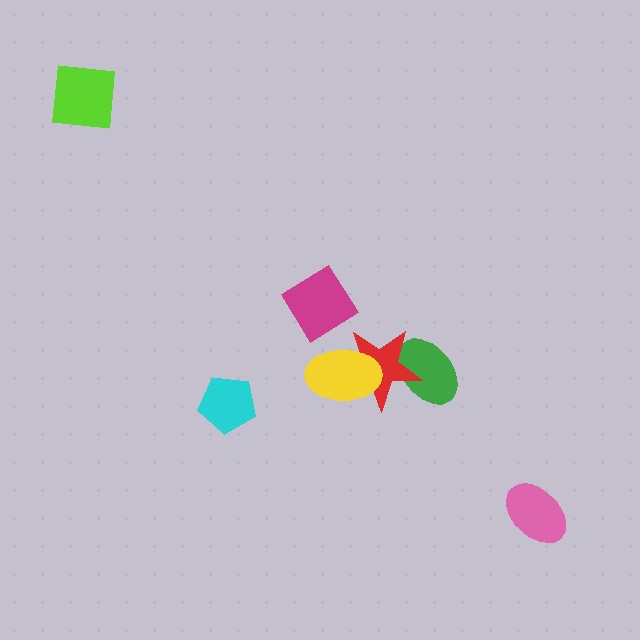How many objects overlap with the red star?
2 objects overlap with the red star.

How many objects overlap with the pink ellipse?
0 objects overlap with the pink ellipse.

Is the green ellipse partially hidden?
Yes, it is partially covered by another shape.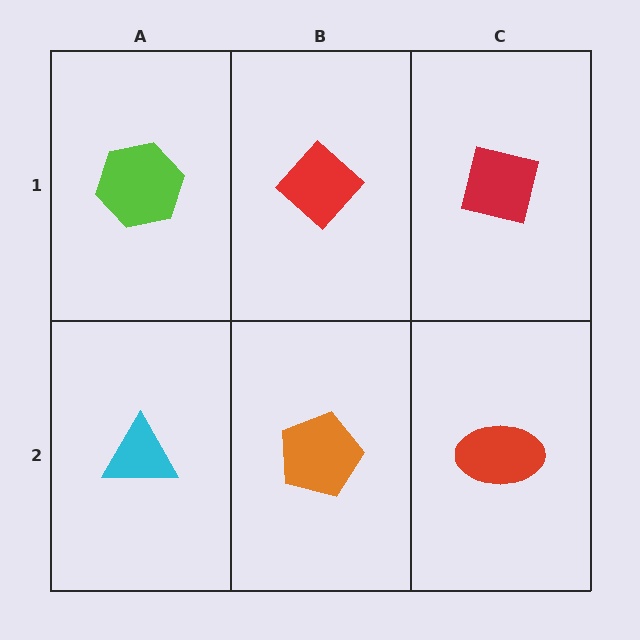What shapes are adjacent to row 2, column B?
A red diamond (row 1, column B), a cyan triangle (row 2, column A), a red ellipse (row 2, column C).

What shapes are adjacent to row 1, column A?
A cyan triangle (row 2, column A), a red diamond (row 1, column B).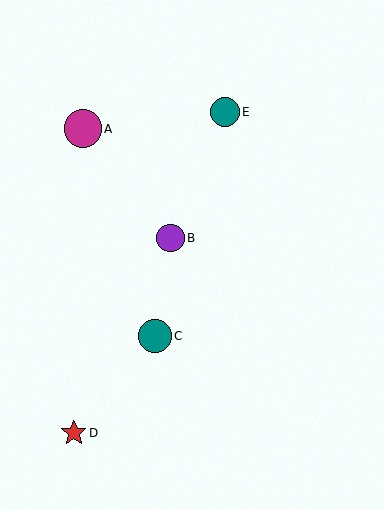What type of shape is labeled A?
Shape A is a magenta circle.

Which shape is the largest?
The magenta circle (labeled A) is the largest.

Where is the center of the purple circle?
The center of the purple circle is at (170, 238).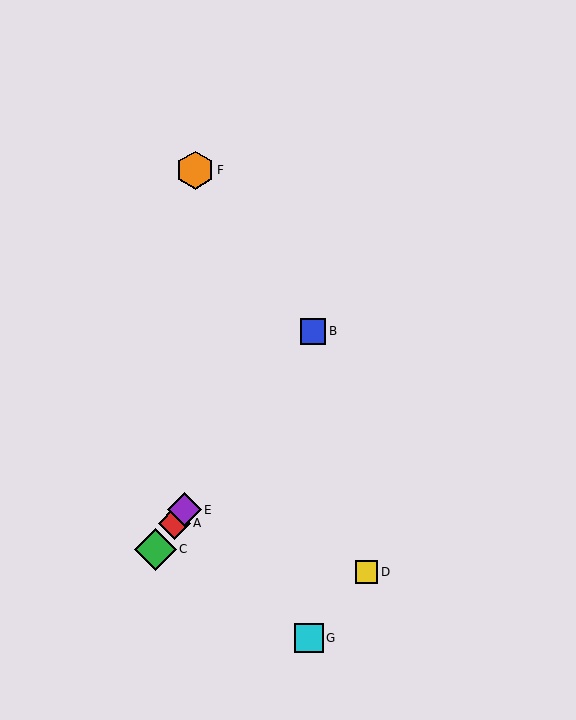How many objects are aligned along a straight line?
4 objects (A, B, C, E) are aligned along a straight line.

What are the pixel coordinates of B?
Object B is at (313, 331).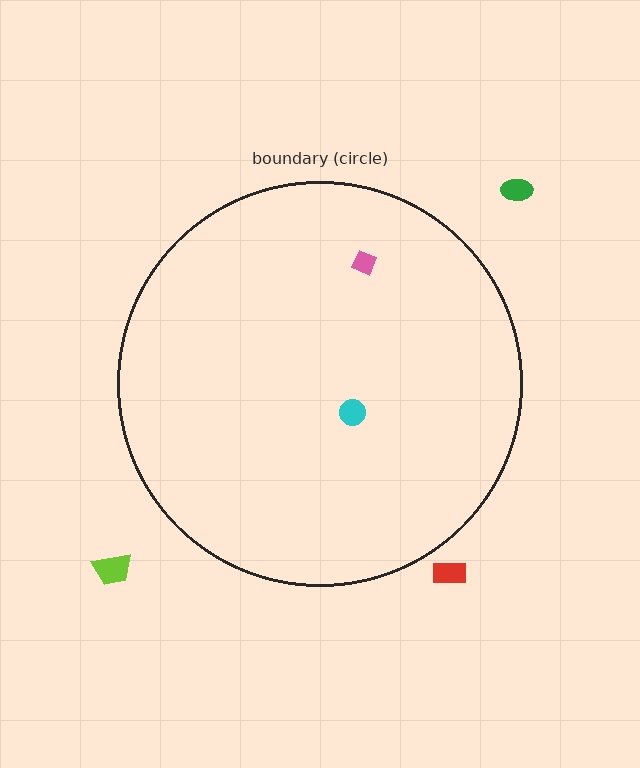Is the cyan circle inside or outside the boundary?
Inside.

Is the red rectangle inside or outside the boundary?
Outside.